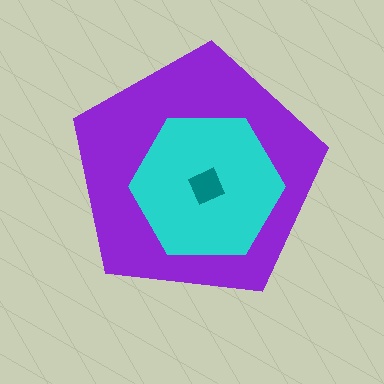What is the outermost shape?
The purple pentagon.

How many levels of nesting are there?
3.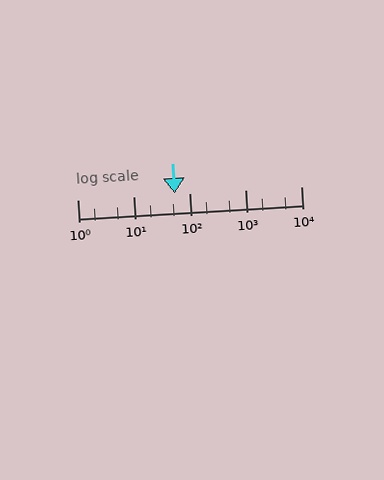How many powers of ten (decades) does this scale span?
The scale spans 4 decades, from 1 to 10000.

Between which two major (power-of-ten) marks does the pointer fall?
The pointer is between 10 and 100.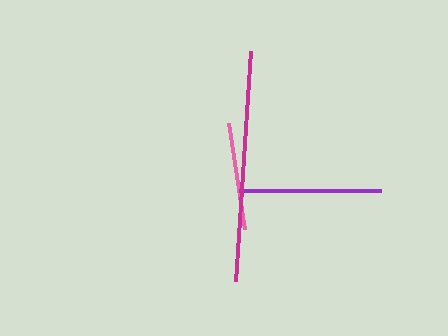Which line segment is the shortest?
The pink line is the shortest at approximately 108 pixels.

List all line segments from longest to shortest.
From longest to shortest: magenta, purple, pink.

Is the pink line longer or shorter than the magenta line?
The magenta line is longer than the pink line.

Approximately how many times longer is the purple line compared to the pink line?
The purple line is approximately 1.3 times the length of the pink line.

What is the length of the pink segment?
The pink segment is approximately 108 pixels long.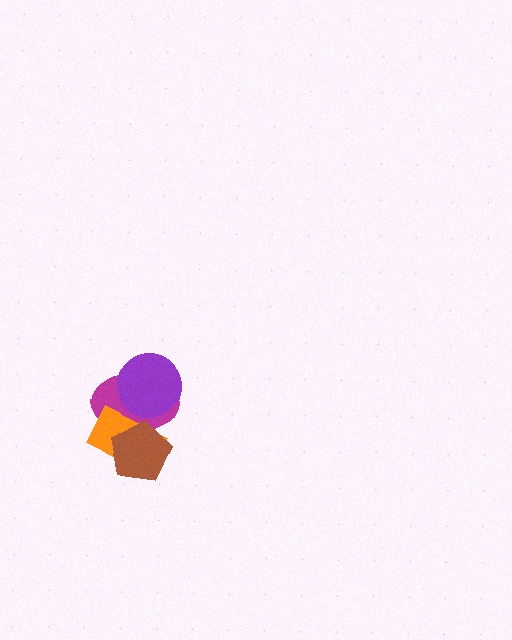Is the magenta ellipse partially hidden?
Yes, it is partially covered by another shape.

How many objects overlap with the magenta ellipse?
3 objects overlap with the magenta ellipse.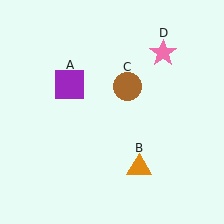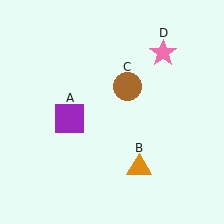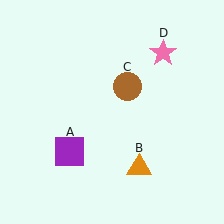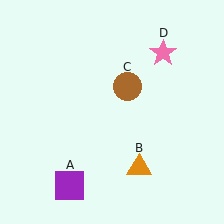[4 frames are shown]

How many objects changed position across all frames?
1 object changed position: purple square (object A).